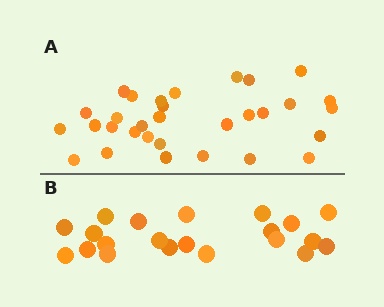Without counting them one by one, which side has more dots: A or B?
Region A (the top region) has more dots.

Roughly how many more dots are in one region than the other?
Region A has roughly 10 or so more dots than region B.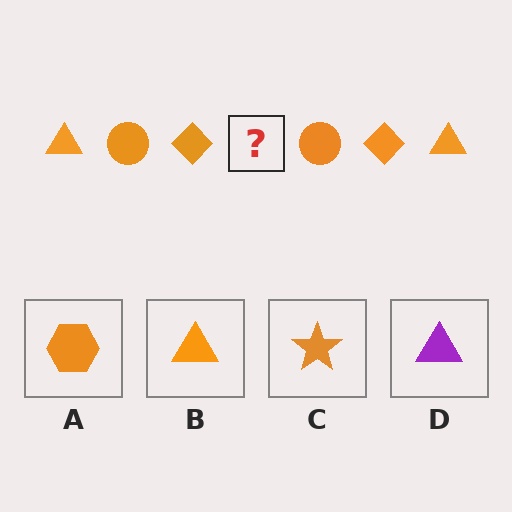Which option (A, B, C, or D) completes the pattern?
B.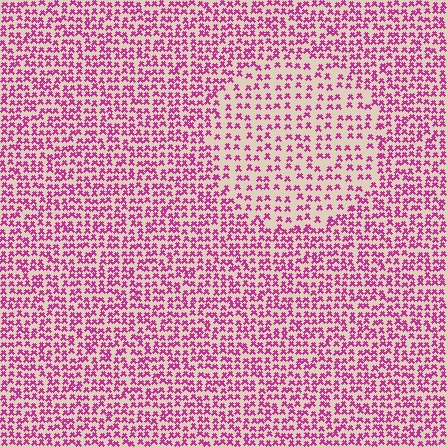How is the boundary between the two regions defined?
The boundary is defined by a change in element density (approximately 1.8x ratio). All elements are the same color, size, and shape.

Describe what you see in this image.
The image contains small magenta elements arranged at two different densities. A circle-shaped region is visible where the elements are less densely packed than the surrounding area.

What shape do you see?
I see a circle.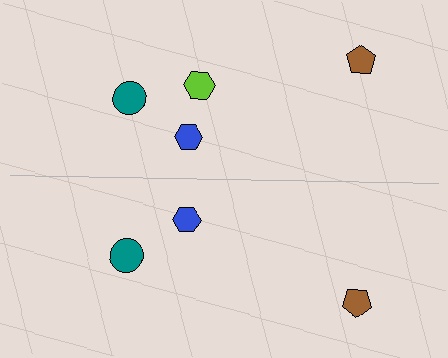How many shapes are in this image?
There are 7 shapes in this image.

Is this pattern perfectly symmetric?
No, the pattern is not perfectly symmetric. A lime hexagon is missing from the bottom side.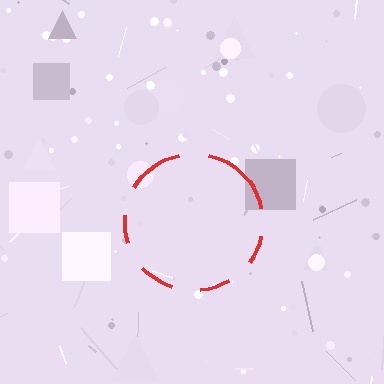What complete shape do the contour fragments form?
The contour fragments form a circle.